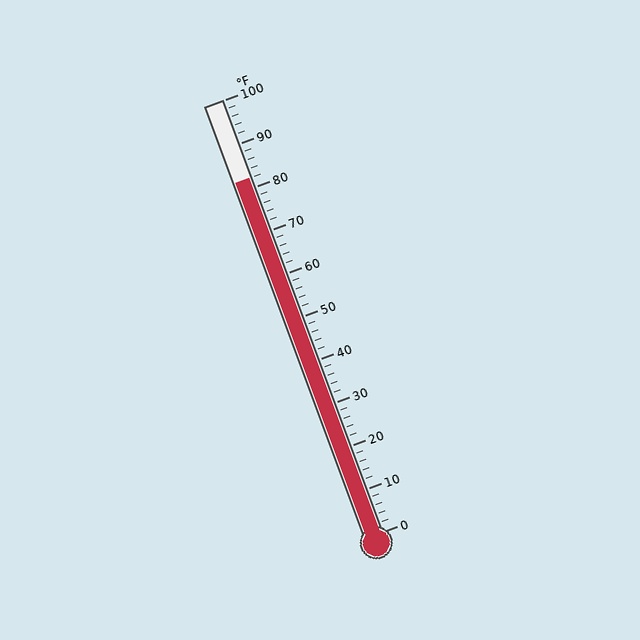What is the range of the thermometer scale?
The thermometer scale ranges from 0°F to 100°F.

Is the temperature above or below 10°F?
The temperature is above 10°F.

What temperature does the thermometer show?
The thermometer shows approximately 82°F.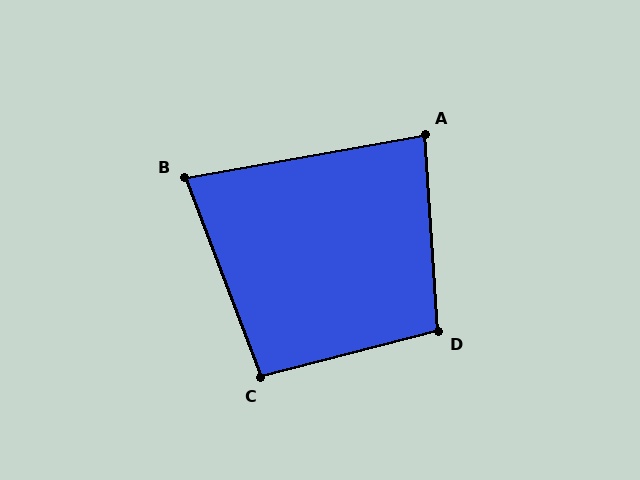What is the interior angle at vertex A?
Approximately 84 degrees (acute).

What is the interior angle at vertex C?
Approximately 96 degrees (obtuse).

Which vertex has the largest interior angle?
D, at approximately 101 degrees.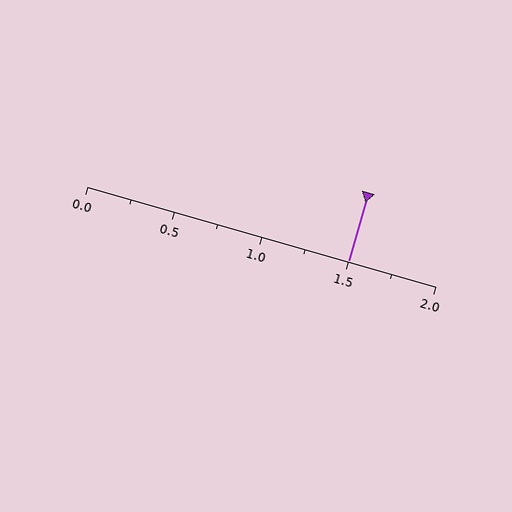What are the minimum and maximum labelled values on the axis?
The axis runs from 0.0 to 2.0.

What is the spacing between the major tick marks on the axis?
The major ticks are spaced 0.5 apart.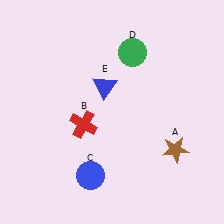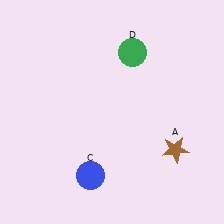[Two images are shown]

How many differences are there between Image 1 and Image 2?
There are 2 differences between the two images.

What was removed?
The red cross (B), the blue triangle (E) were removed in Image 2.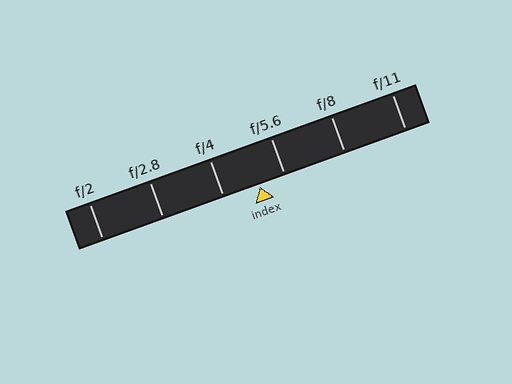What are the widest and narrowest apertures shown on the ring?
The widest aperture shown is f/2 and the narrowest is f/11.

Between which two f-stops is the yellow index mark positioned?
The index mark is between f/4 and f/5.6.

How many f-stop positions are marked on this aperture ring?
There are 6 f-stop positions marked.